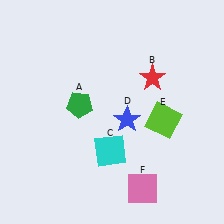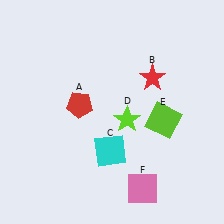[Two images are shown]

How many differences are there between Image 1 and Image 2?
There are 2 differences between the two images.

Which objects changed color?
A changed from green to red. D changed from blue to lime.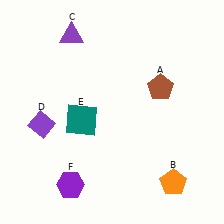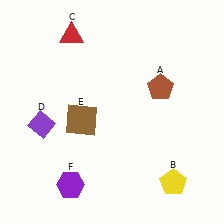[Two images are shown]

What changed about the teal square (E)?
In Image 1, E is teal. In Image 2, it changed to brown.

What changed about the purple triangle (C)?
In Image 1, C is purple. In Image 2, it changed to red.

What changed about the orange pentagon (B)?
In Image 1, B is orange. In Image 2, it changed to yellow.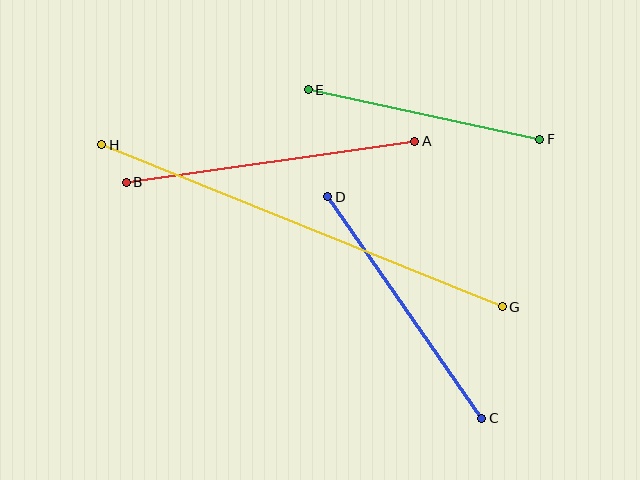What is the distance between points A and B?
The distance is approximately 292 pixels.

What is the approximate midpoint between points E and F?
The midpoint is at approximately (424, 115) pixels.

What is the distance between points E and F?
The distance is approximately 237 pixels.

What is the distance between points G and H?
The distance is approximately 432 pixels.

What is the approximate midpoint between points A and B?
The midpoint is at approximately (271, 162) pixels.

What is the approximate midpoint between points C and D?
The midpoint is at approximately (405, 308) pixels.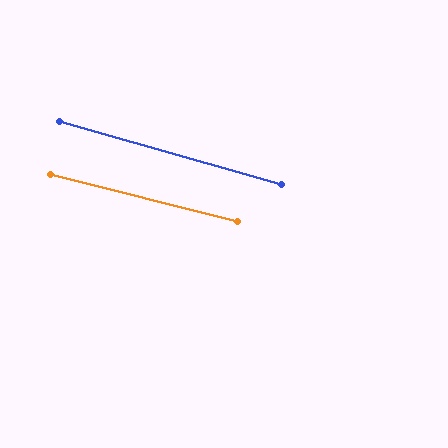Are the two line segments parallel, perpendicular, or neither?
Parallel — their directions differ by only 2.0°.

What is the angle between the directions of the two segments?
Approximately 2 degrees.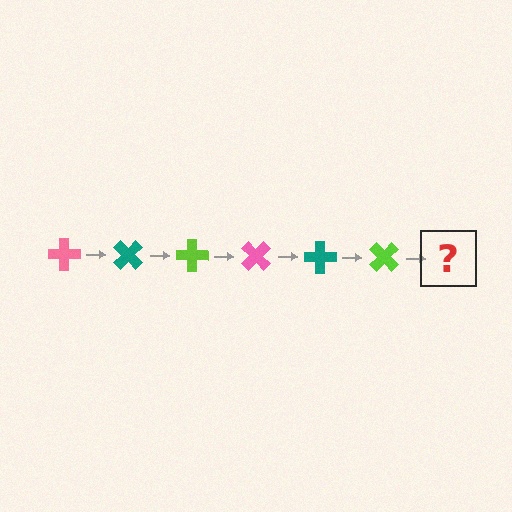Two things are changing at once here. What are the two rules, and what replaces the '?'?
The two rules are that it rotates 45 degrees each step and the color cycles through pink, teal, and lime. The '?' should be a pink cross, rotated 270 degrees from the start.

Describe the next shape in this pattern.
It should be a pink cross, rotated 270 degrees from the start.